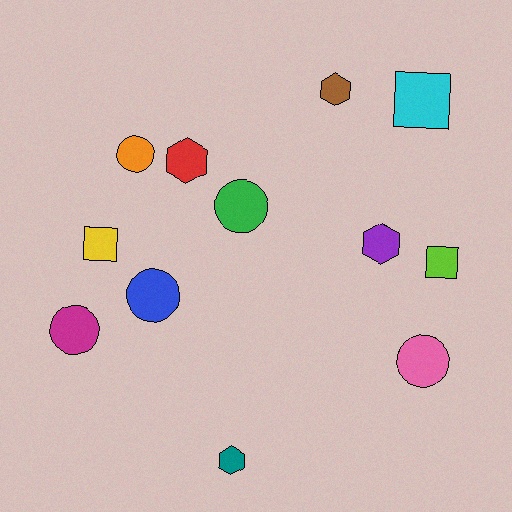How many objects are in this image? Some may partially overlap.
There are 12 objects.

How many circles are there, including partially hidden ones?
There are 5 circles.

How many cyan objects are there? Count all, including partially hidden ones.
There is 1 cyan object.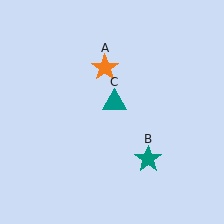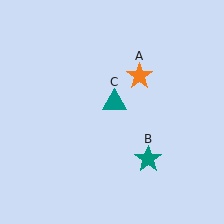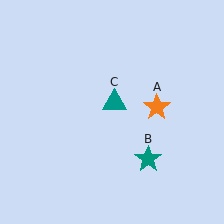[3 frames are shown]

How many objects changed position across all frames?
1 object changed position: orange star (object A).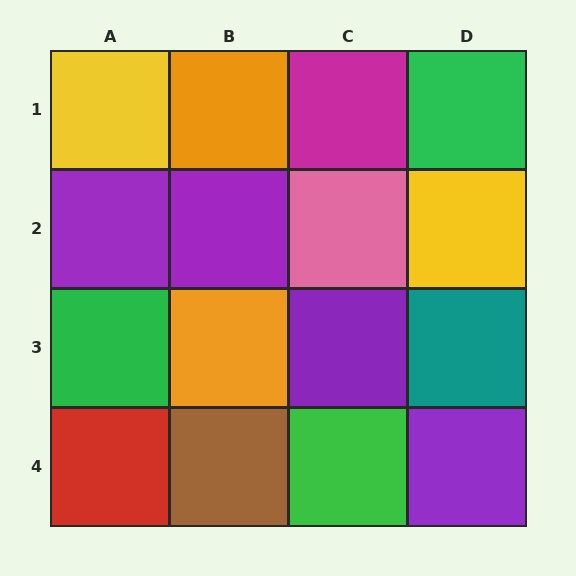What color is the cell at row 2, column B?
Purple.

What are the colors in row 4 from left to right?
Red, brown, green, purple.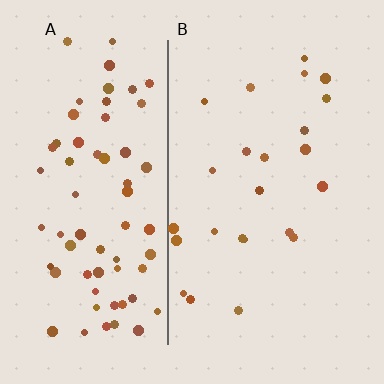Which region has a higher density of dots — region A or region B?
A (the left).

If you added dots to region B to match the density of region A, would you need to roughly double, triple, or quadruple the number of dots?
Approximately triple.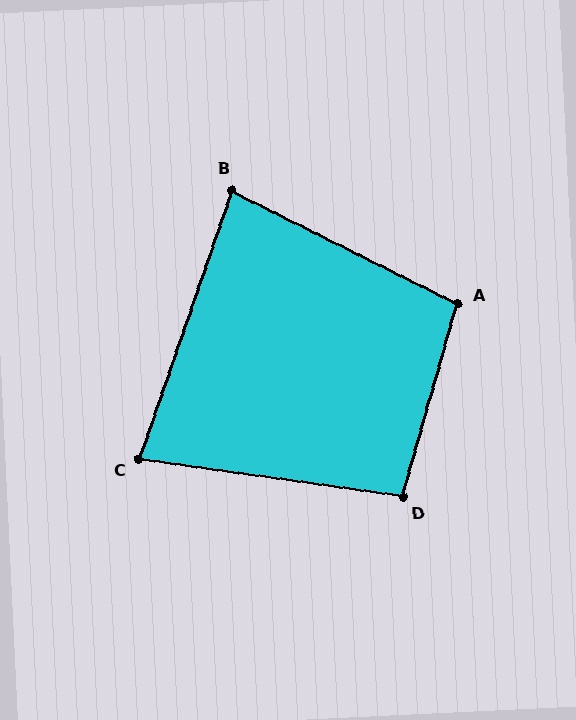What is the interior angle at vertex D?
Approximately 98 degrees (obtuse).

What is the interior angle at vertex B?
Approximately 82 degrees (acute).